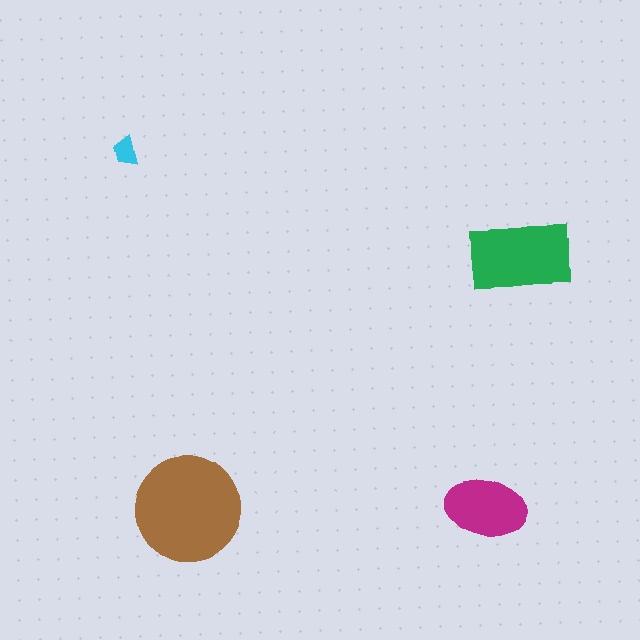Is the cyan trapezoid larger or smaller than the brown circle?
Smaller.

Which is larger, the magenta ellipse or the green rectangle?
The green rectangle.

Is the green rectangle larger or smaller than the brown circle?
Smaller.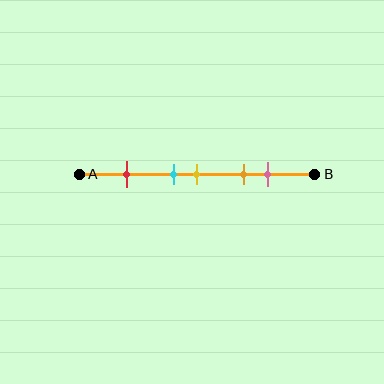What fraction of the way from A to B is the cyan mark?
The cyan mark is approximately 40% (0.4) of the way from A to B.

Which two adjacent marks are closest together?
The cyan and yellow marks are the closest adjacent pair.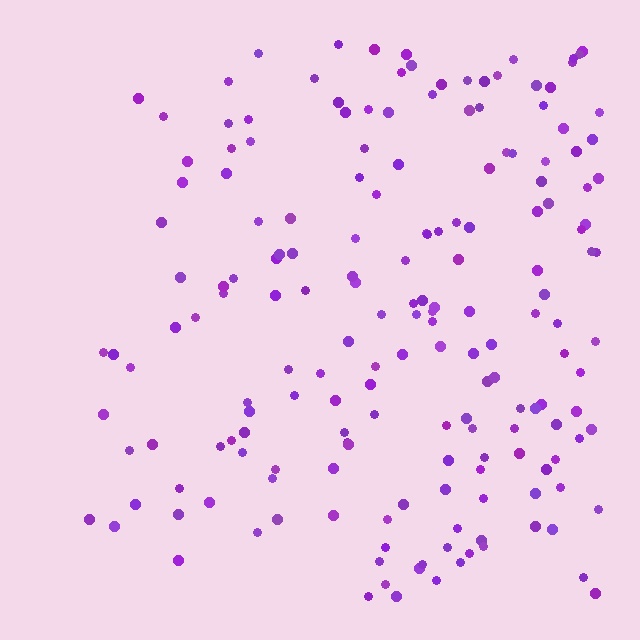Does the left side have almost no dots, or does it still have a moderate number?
Still a moderate number, just noticeably fewer than the right.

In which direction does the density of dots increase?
From left to right, with the right side densest.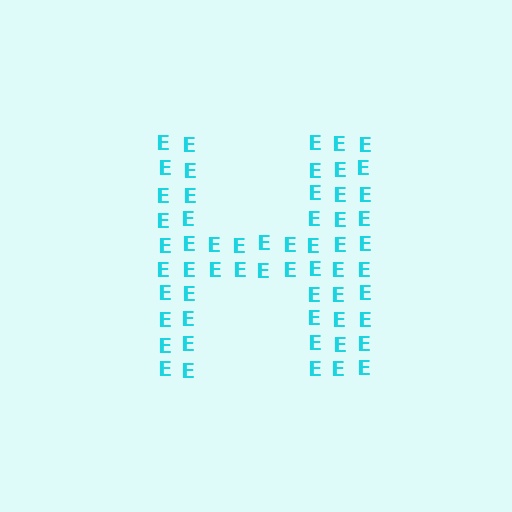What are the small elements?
The small elements are letter E's.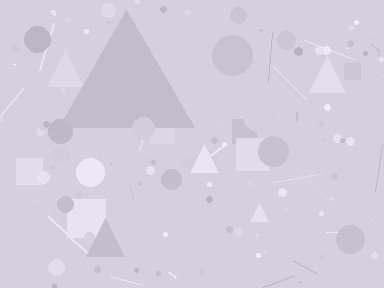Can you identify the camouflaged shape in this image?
The camouflaged shape is a triangle.